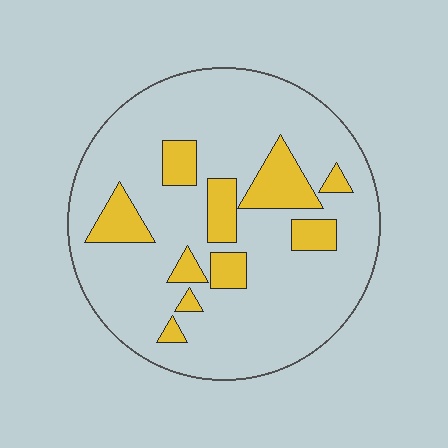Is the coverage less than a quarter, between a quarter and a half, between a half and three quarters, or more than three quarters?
Less than a quarter.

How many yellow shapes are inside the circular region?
10.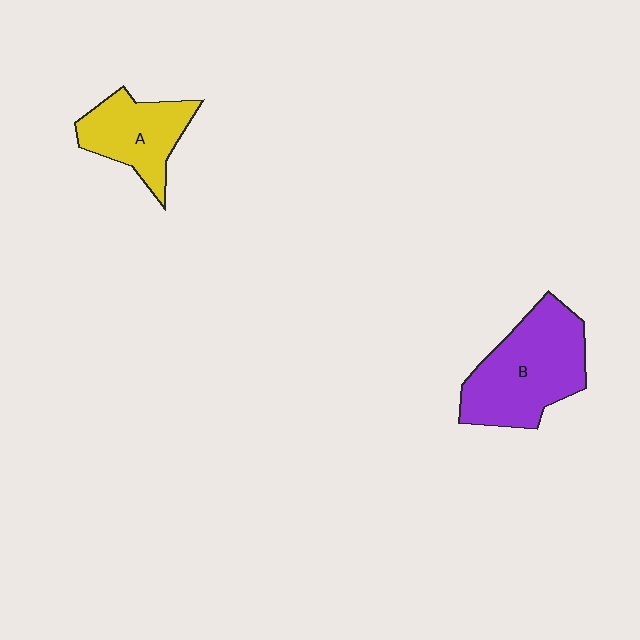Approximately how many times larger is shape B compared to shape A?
Approximately 1.5 times.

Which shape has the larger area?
Shape B (purple).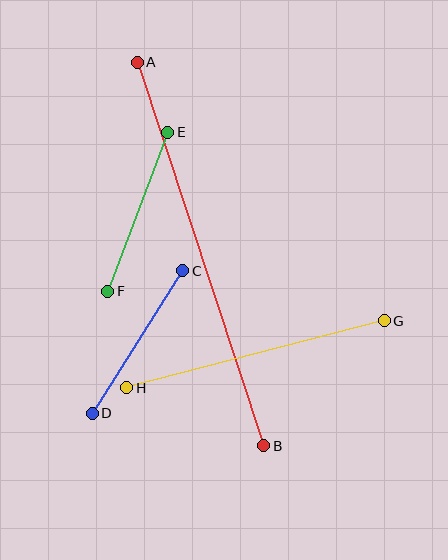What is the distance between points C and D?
The distance is approximately 169 pixels.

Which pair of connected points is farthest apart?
Points A and B are farthest apart.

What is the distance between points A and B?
The distance is approximately 404 pixels.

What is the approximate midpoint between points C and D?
The midpoint is at approximately (137, 342) pixels.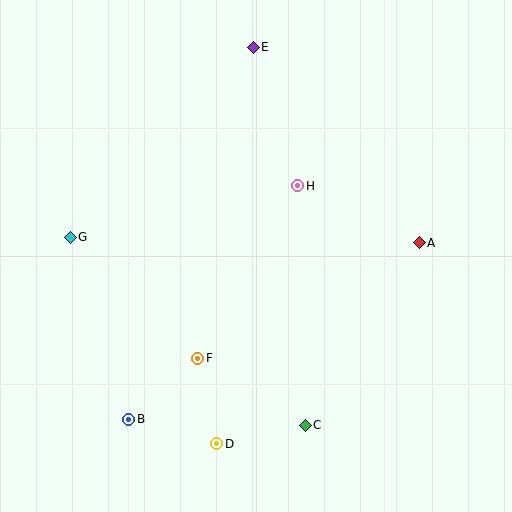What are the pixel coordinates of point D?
Point D is at (217, 444).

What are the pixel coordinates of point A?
Point A is at (419, 243).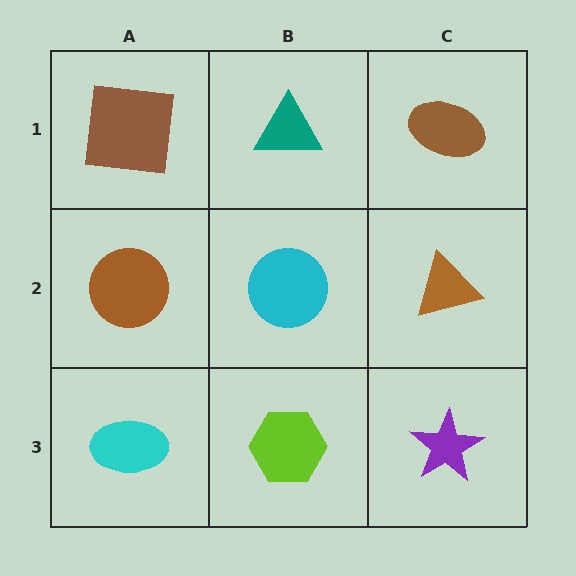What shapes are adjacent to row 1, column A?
A brown circle (row 2, column A), a teal triangle (row 1, column B).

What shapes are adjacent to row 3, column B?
A cyan circle (row 2, column B), a cyan ellipse (row 3, column A), a purple star (row 3, column C).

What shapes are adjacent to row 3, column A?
A brown circle (row 2, column A), a lime hexagon (row 3, column B).